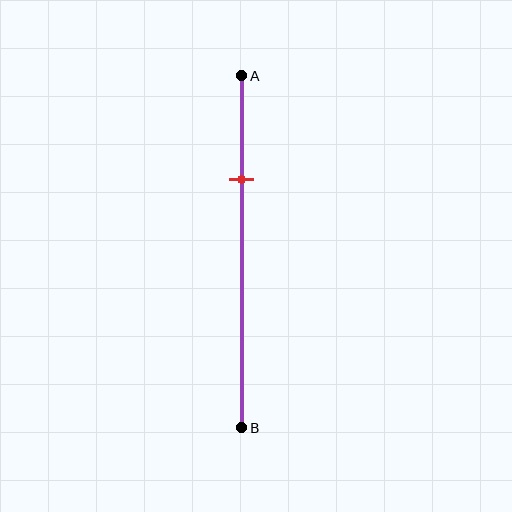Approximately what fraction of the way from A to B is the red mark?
The red mark is approximately 30% of the way from A to B.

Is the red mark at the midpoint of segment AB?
No, the mark is at about 30% from A, not at the 50% midpoint.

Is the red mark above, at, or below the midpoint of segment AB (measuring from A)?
The red mark is above the midpoint of segment AB.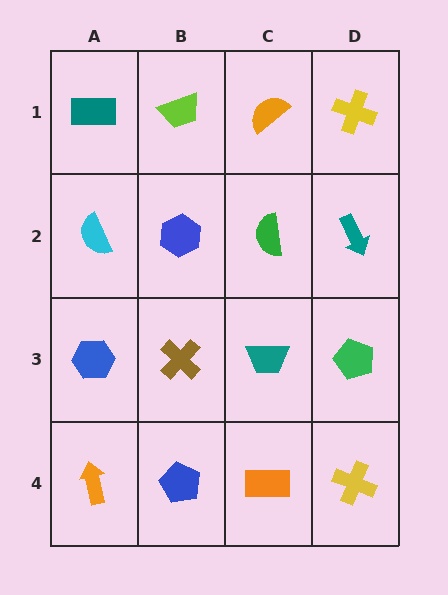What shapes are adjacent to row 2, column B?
A lime trapezoid (row 1, column B), a brown cross (row 3, column B), a cyan semicircle (row 2, column A), a green semicircle (row 2, column C).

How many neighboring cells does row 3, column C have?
4.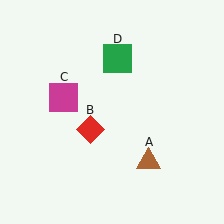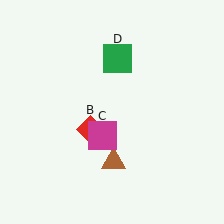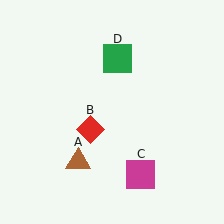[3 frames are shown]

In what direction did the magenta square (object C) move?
The magenta square (object C) moved down and to the right.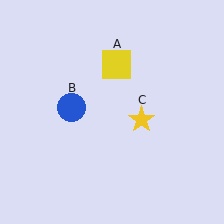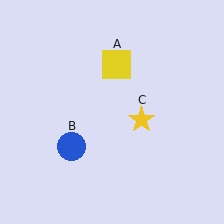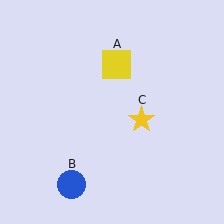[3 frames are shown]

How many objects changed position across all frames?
1 object changed position: blue circle (object B).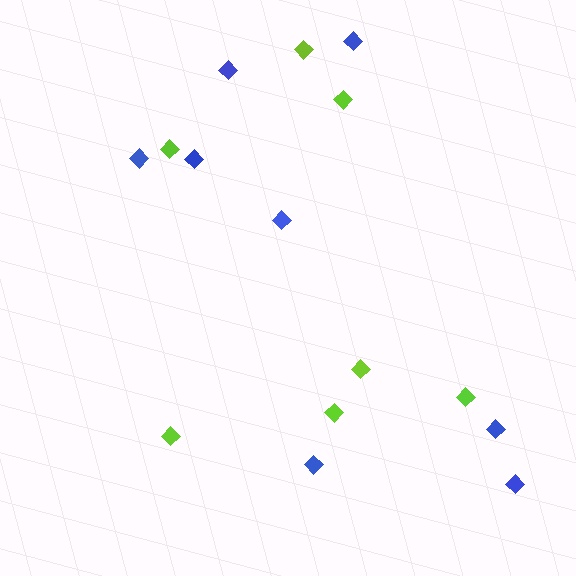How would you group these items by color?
There are 2 groups: one group of lime diamonds (7) and one group of blue diamonds (8).